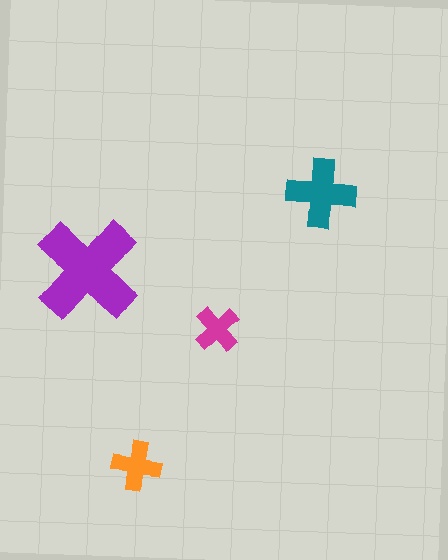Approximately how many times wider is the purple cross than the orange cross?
About 2 times wider.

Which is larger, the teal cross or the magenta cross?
The teal one.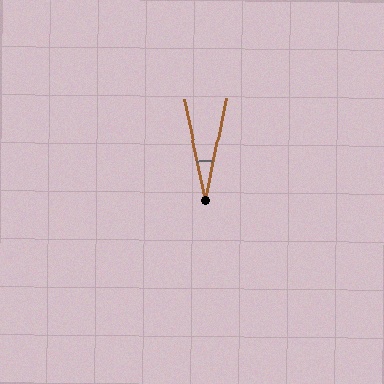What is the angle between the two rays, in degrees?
Approximately 23 degrees.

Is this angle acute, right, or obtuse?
It is acute.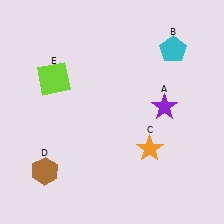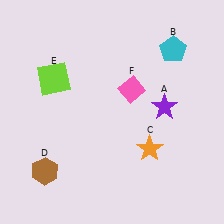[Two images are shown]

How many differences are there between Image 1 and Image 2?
There is 1 difference between the two images.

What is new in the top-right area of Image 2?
A pink diamond (F) was added in the top-right area of Image 2.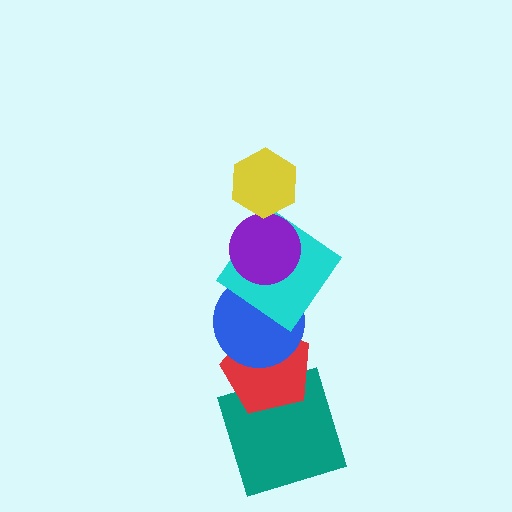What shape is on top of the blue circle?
The cyan diamond is on top of the blue circle.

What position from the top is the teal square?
The teal square is 6th from the top.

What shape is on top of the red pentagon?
The blue circle is on top of the red pentagon.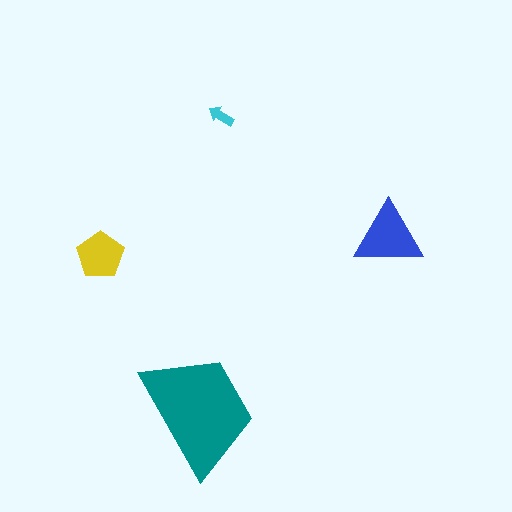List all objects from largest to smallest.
The teal trapezoid, the blue triangle, the yellow pentagon, the cyan arrow.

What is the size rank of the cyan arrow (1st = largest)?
4th.